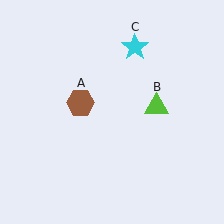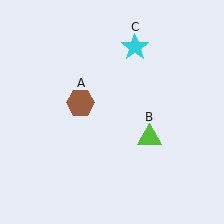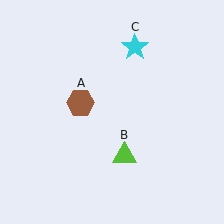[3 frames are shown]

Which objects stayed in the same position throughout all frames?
Brown hexagon (object A) and cyan star (object C) remained stationary.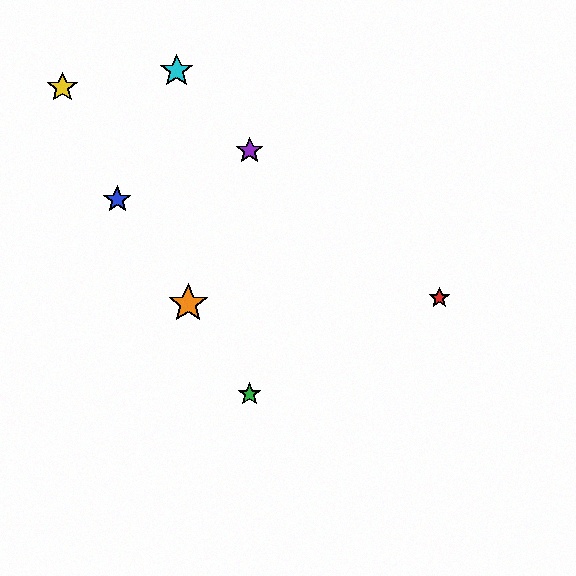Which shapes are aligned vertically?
The green star, the purple star are aligned vertically.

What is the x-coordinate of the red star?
The red star is at x≈439.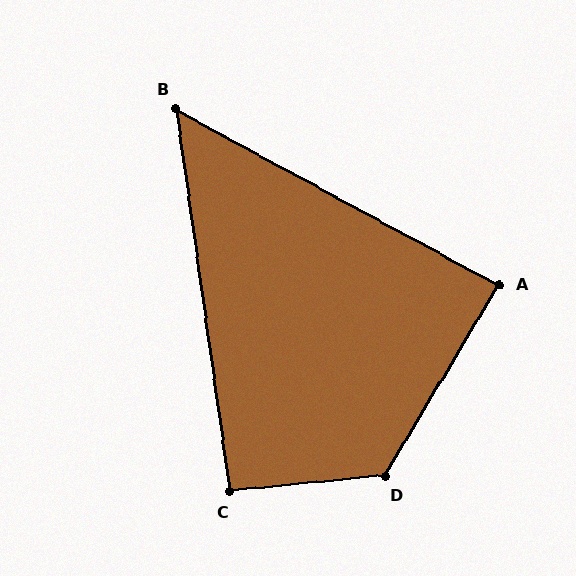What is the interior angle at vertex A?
Approximately 88 degrees (approximately right).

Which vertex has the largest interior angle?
D, at approximately 126 degrees.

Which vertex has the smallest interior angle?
B, at approximately 54 degrees.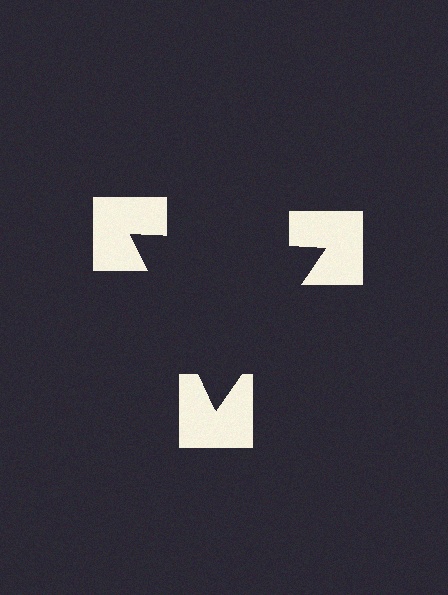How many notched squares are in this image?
There are 3 — one at each vertex of the illusory triangle.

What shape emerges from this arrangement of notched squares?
An illusory triangle — its edges are inferred from the aligned wedge cuts in the notched squares, not physically drawn.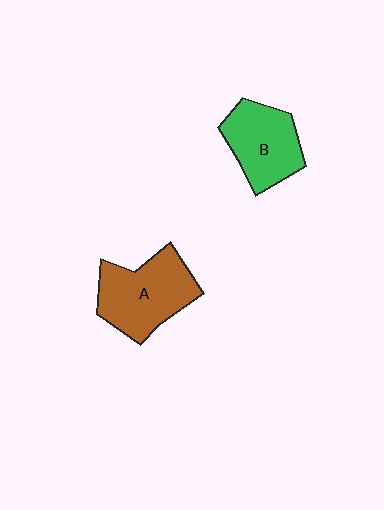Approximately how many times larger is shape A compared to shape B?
Approximately 1.2 times.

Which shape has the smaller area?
Shape B (green).